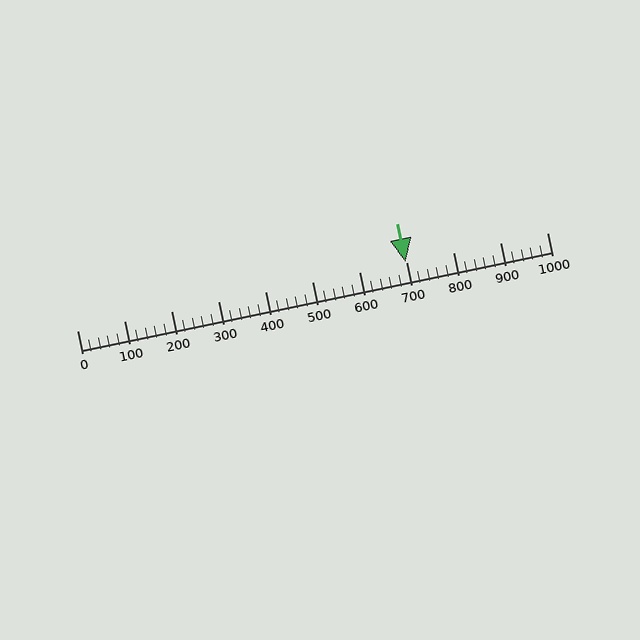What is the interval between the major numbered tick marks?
The major tick marks are spaced 100 units apart.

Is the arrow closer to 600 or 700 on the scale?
The arrow is closer to 700.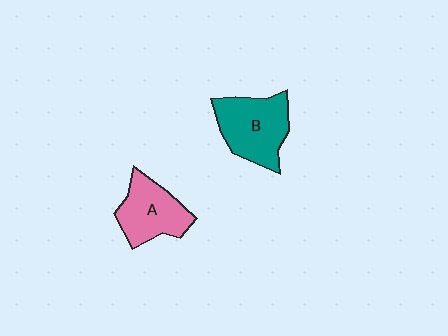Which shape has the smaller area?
Shape A (pink).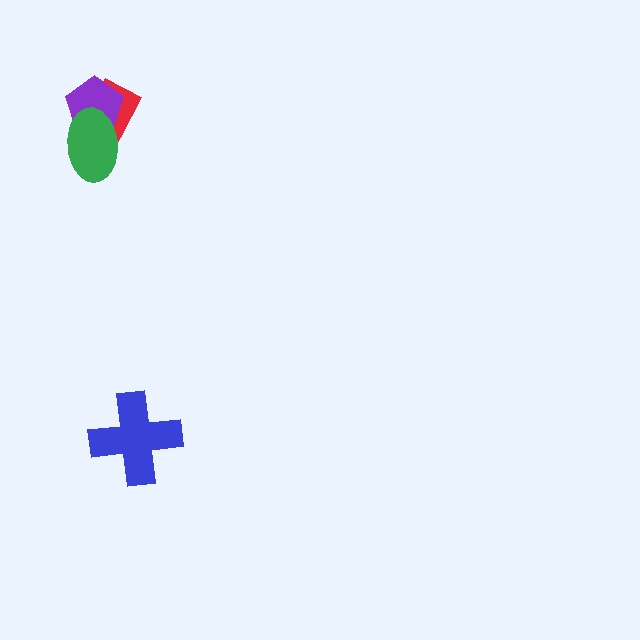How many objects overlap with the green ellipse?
2 objects overlap with the green ellipse.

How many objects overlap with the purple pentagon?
2 objects overlap with the purple pentagon.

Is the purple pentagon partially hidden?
Yes, it is partially covered by another shape.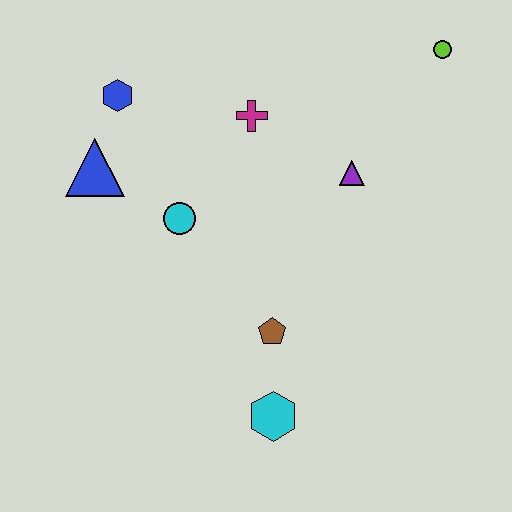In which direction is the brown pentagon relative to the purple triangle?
The brown pentagon is below the purple triangle.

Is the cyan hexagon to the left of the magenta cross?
No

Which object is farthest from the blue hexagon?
The cyan hexagon is farthest from the blue hexagon.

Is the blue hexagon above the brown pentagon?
Yes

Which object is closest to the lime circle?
The purple triangle is closest to the lime circle.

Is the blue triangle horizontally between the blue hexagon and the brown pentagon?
No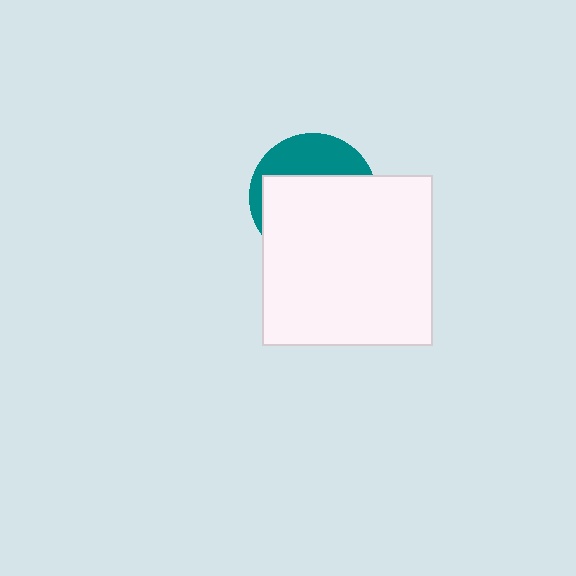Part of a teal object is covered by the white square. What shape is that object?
It is a circle.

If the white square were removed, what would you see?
You would see the complete teal circle.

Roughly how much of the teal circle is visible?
A small part of it is visible (roughly 33%).